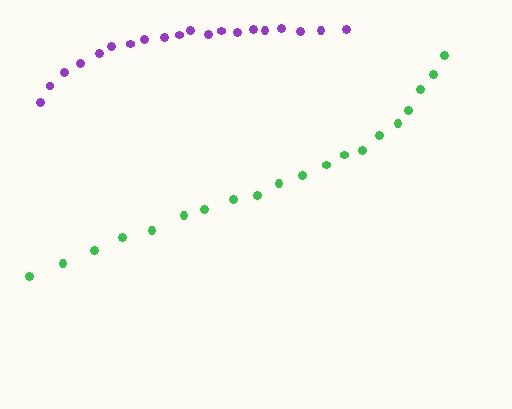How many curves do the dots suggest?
There are 2 distinct paths.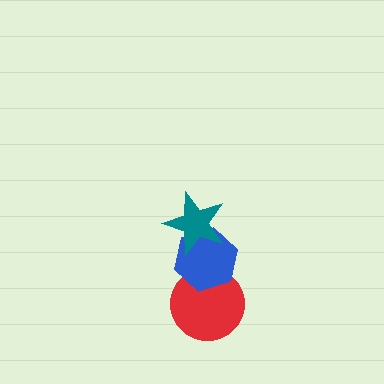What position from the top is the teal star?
The teal star is 1st from the top.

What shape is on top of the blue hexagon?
The teal star is on top of the blue hexagon.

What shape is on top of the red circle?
The blue hexagon is on top of the red circle.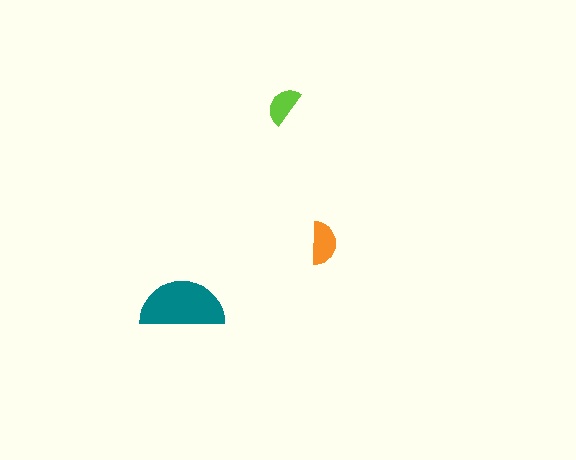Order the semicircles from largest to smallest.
the teal one, the orange one, the lime one.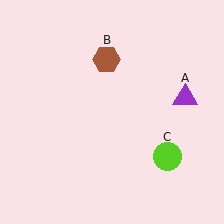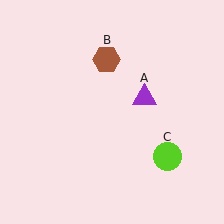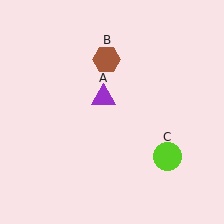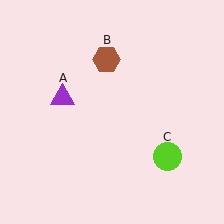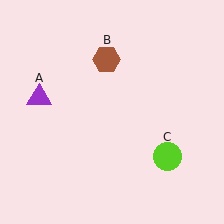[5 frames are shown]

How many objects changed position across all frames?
1 object changed position: purple triangle (object A).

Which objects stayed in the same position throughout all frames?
Brown hexagon (object B) and lime circle (object C) remained stationary.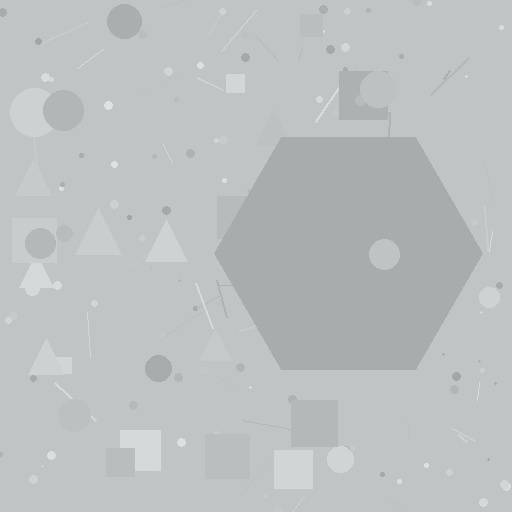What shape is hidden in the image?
A hexagon is hidden in the image.